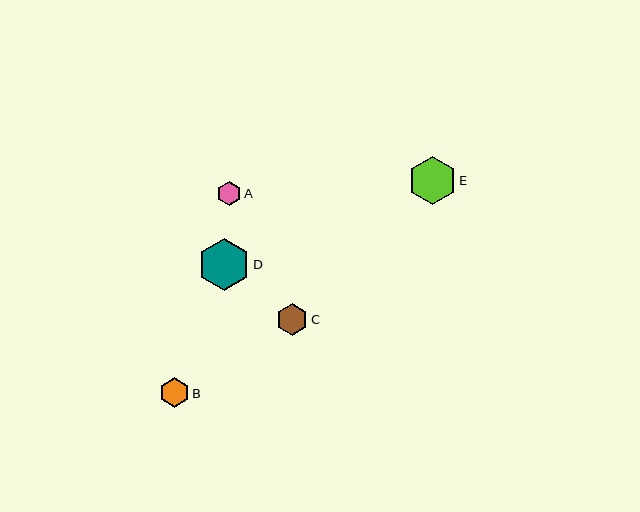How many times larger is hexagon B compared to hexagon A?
Hexagon B is approximately 1.2 times the size of hexagon A.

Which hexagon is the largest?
Hexagon D is the largest with a size of approximately 52 pixels.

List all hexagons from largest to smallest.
From largest to smallest: D, E, C, B, A.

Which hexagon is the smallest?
Hexagon A is the smallest with a size of approximately 24 pixels.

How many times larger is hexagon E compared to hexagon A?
Hexagon E is approximately 2.0 times the size of hexagon A.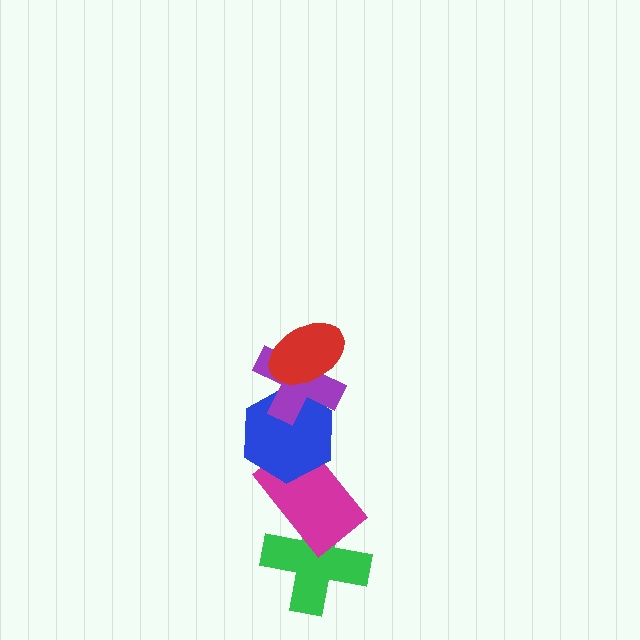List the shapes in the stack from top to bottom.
From top to bottom: the red ellipse, the purple cross, the blue hexagon, the magenta rectangle, the green cross.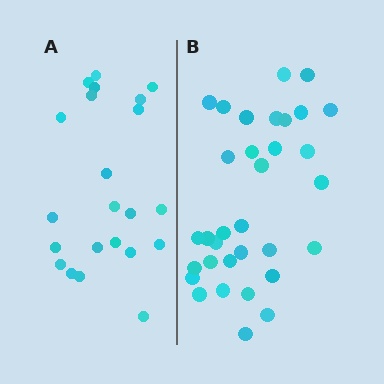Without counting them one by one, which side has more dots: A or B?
Region B (the right region) has more dots.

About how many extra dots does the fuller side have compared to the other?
Region B has roughly 12 or so more dots than region A.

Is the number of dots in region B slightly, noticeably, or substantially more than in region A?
Region B has substantially more. The ratio is roughly 1.5 to 1.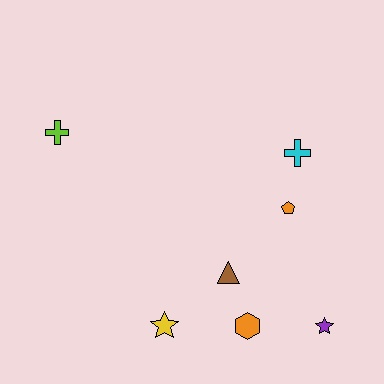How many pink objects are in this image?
There are no pink objects.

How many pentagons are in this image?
There is 1 pentagon.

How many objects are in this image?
There are 7 objects.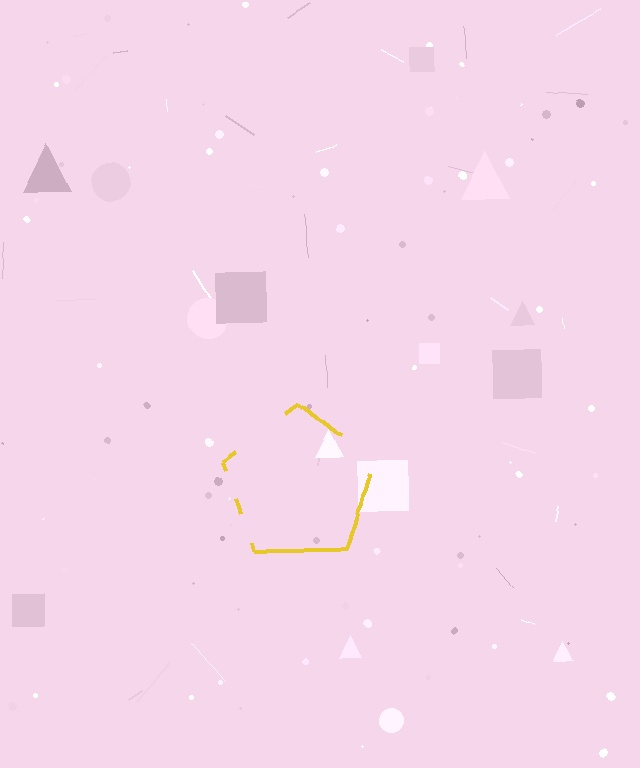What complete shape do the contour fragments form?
The contour fragments form a pentagon.